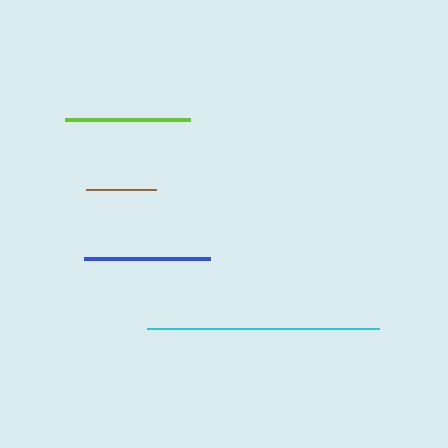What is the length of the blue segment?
The blue segment is approximately 126 pixels long.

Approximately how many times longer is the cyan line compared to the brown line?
The cyan line is approximately 3.3 times the length of the brown line.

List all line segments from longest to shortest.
From longest to shortest: cyan, blue, lime, brown.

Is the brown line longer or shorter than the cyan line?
The cyan line is longer than the brown line.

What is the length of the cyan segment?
The cyan segment is approximately 233 pixels long.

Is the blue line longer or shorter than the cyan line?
The cyan line is longer than the blue line.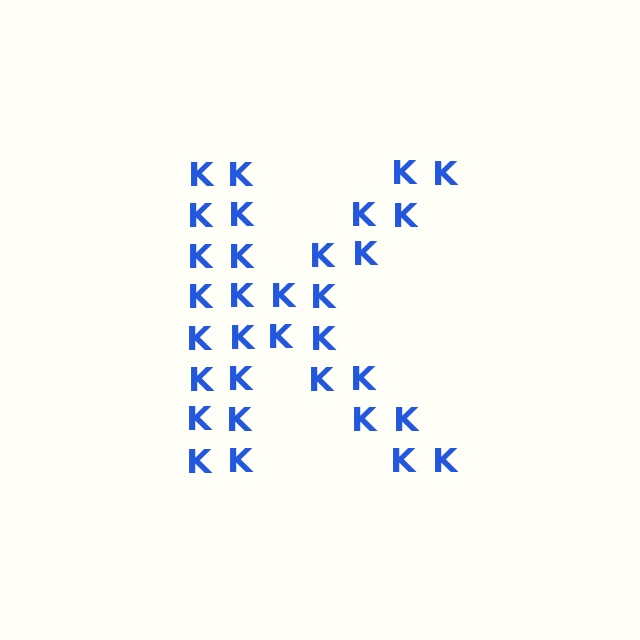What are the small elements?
The small elements are letter K's.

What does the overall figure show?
The overall figure shows the letter K.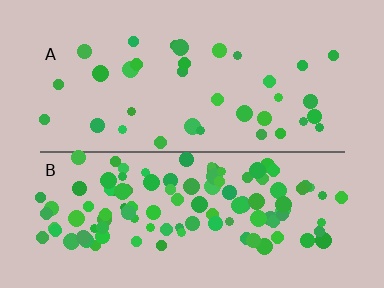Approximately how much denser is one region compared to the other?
Approximately 3.2× — region B over region A.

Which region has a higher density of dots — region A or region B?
B (the bottom).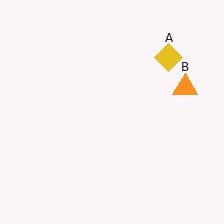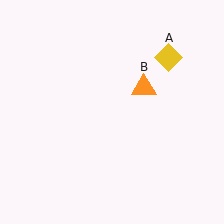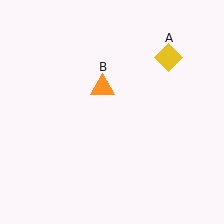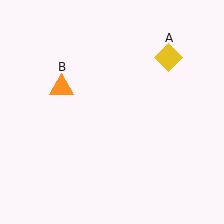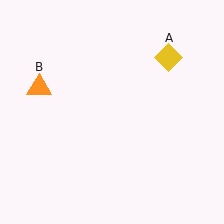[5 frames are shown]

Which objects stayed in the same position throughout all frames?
Yellow diamond (object A) remained stationary.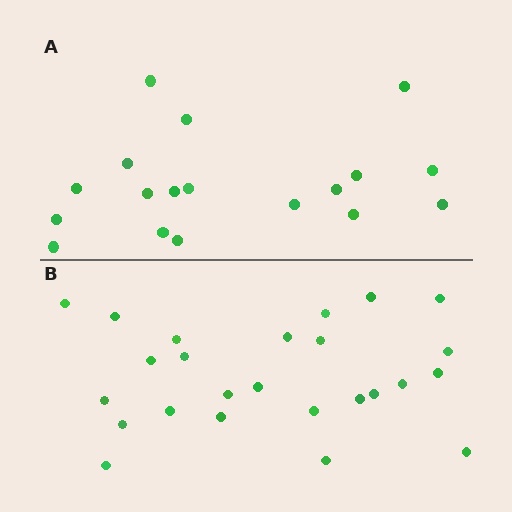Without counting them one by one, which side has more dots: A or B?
Region B (the bottom region) has more dots.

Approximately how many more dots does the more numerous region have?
Region B has roughly 8 or so more dots than region A.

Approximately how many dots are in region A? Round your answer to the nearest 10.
About 20 dots. (The exact count is 18, which rounds to 20.)